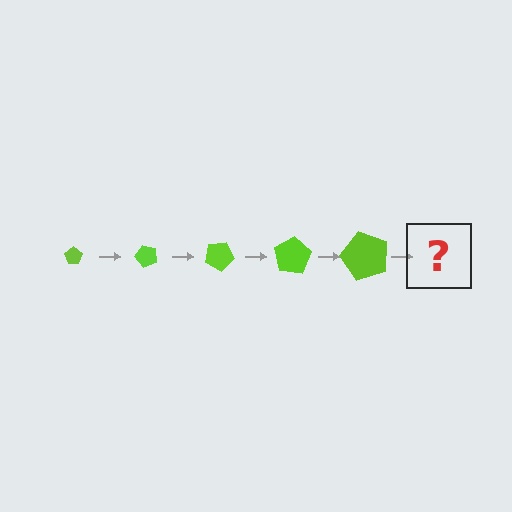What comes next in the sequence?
The next element should be a pentagon, larger than the previous one and rotated 250 degrees from the start.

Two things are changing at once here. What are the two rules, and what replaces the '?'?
The two rules are that the pentagon grows larger each step and it rotates 50 degrees each step. The '?' should be a pentagon, larger than the previous one and rotated 250 degrees from the start.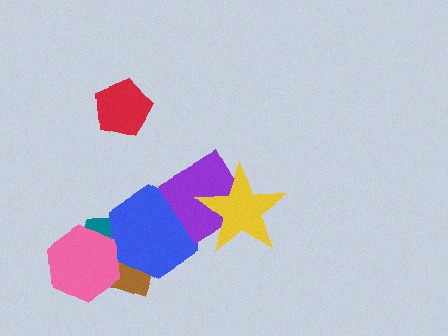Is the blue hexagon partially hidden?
Yes, it is partially covered by another shape.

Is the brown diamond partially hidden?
Yes, it is partially covered by another shape.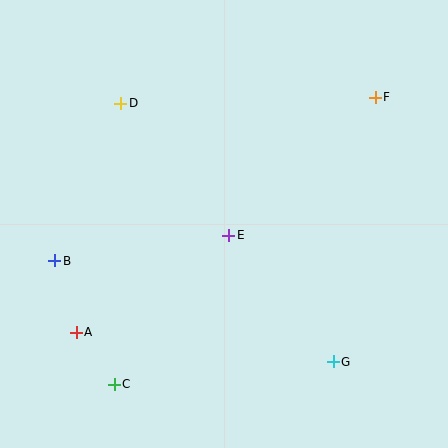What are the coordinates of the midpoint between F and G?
The midpoint between F and G is at (354, 230).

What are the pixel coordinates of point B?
Point B is at (55, 261).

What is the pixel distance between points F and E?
The distance between F and E is 201 pixels.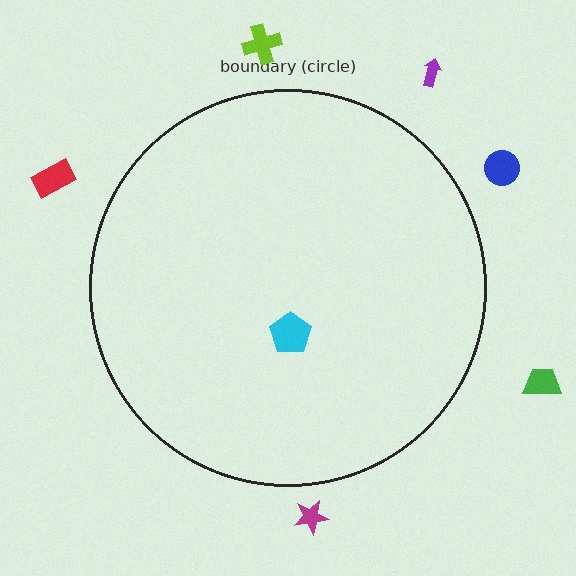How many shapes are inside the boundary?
1 inside, 6 outside.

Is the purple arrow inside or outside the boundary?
Outside.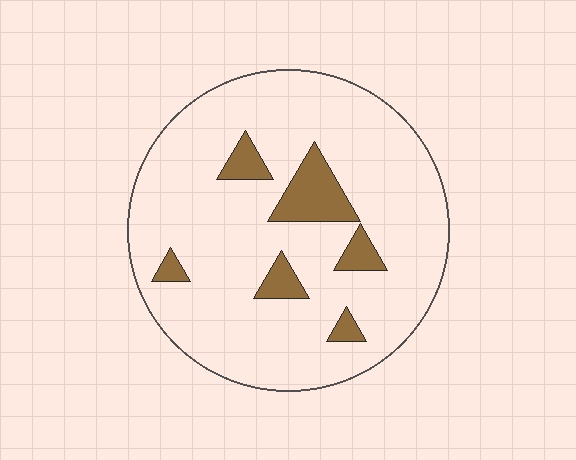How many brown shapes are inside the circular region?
6.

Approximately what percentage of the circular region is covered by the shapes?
Approximately 10%.